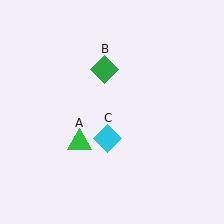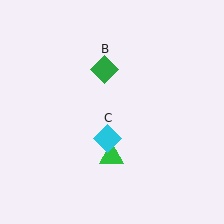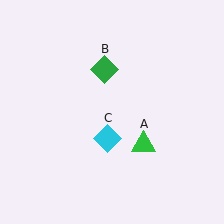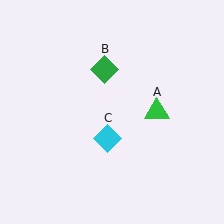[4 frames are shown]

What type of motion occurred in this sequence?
The green triangle (object A) rotated counterclockwise around the center of the scene.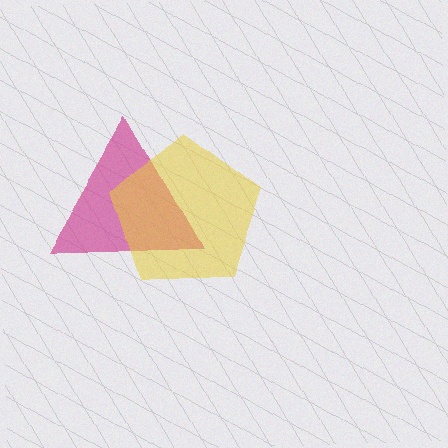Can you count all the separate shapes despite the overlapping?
Yes, there are 2 separate shapes.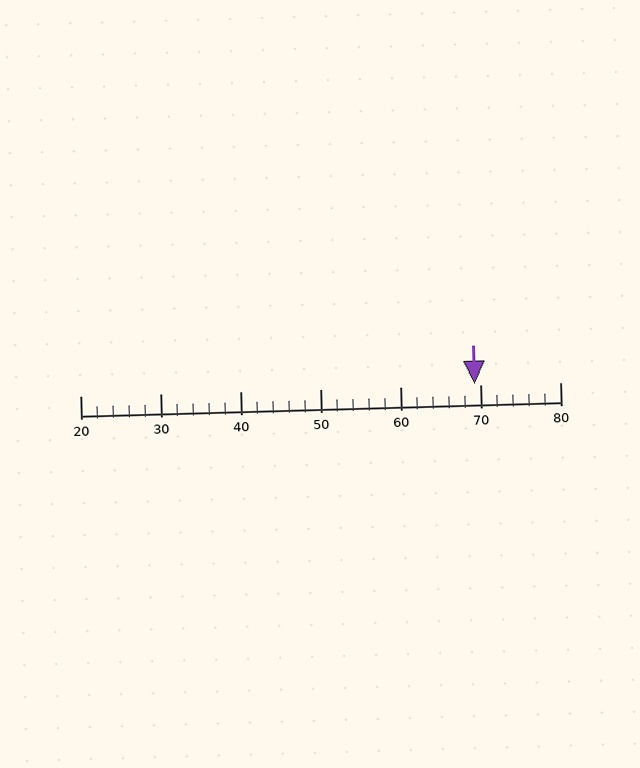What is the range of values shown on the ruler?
The ruler shows values from 20 to 80.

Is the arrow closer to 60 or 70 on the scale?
The arrow is closer to 70.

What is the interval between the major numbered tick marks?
The major tick marks are spaced 10 units apart.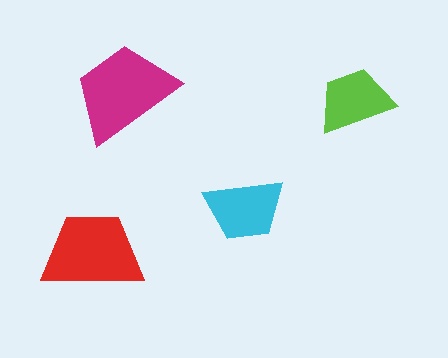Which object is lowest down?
The red trapezoid is bottommost.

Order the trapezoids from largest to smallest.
the magenta one, the red one, the cyan one, the lime one.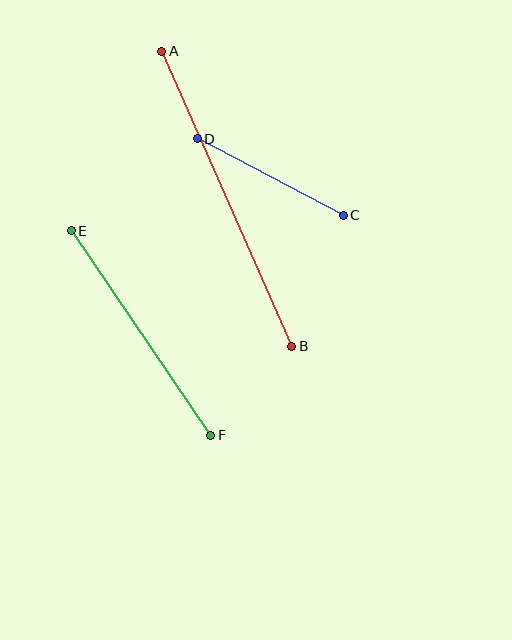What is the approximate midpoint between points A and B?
The midpoint is at approximately (227, 199) pixels.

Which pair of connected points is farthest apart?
Points A and B are farthest apart.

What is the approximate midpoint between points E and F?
The midpoint is at approximately (141, 333) pixels.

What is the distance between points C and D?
The distance is approximately 165 pixels.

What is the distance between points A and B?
The distance is approximately 323 pixels.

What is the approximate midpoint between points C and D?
The midpoint is at approximately (270, 177) pixels.